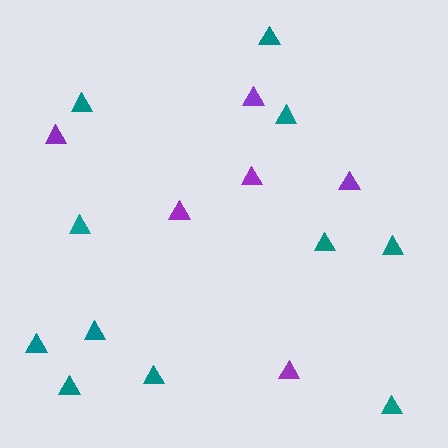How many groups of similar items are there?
There are 2 groups: one group of purple triangles (6) and one group of teal triangles (11).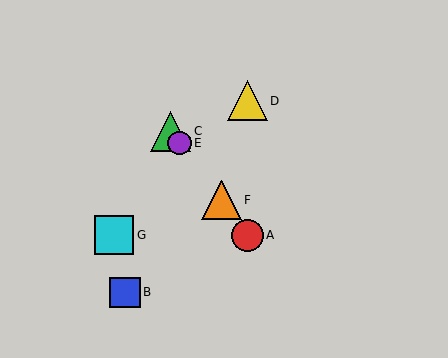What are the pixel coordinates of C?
Object C is at (171, 131).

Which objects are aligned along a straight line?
Objects A, C, E, F are aligned along a straight line.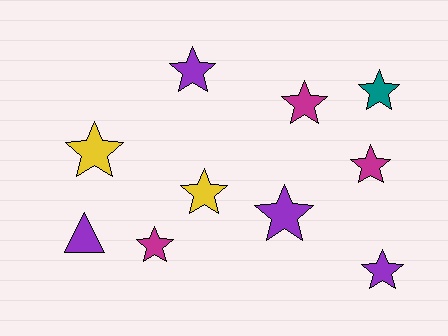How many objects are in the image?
There are 10 objects.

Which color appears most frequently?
Purple, with 4 objects.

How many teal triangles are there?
There are no teal triangles.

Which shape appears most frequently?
Star, with 9 objects.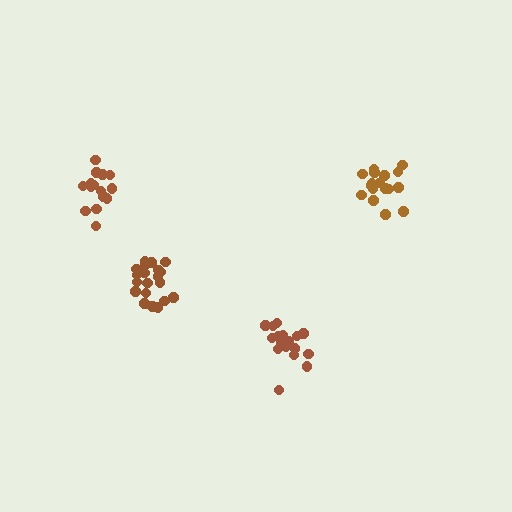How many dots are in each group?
Group 1: 20 dots, Group 2: 19 dots, Group 3: 18 dots, Group 4: 15 dots (72 total).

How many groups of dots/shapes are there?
There are 4 groups.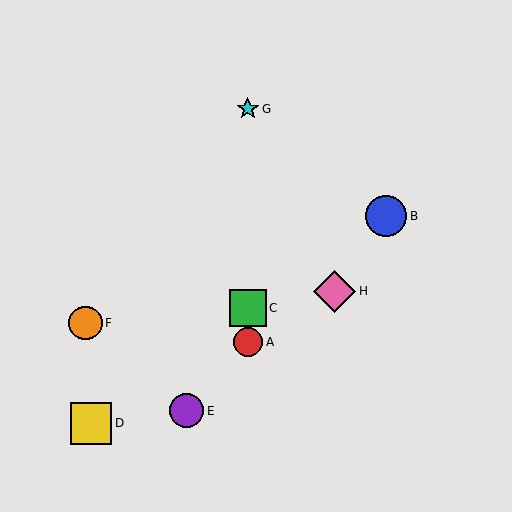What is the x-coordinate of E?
Object E is at x≈187.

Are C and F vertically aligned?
No, C is at x≈248 and F is at x≈86.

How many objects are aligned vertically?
3 objects (A, C, G) are aligned vertically.